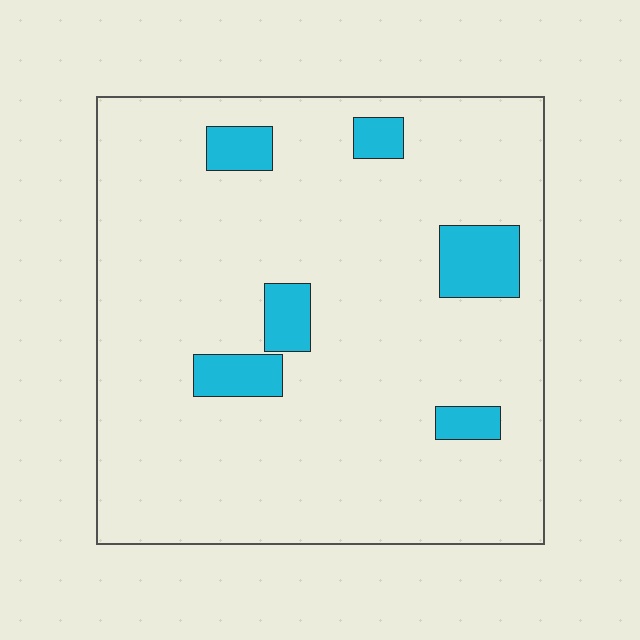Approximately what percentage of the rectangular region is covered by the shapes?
Approximately 10%.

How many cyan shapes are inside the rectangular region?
6.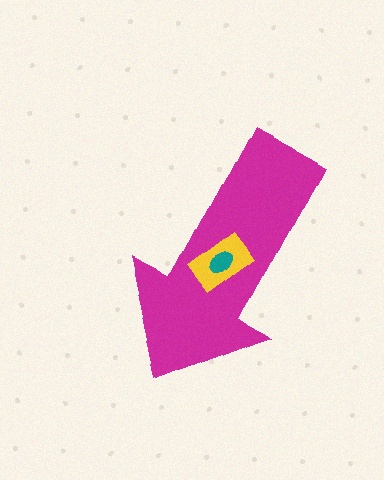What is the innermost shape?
The teal ellipse.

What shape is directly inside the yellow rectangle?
The teal ellipse.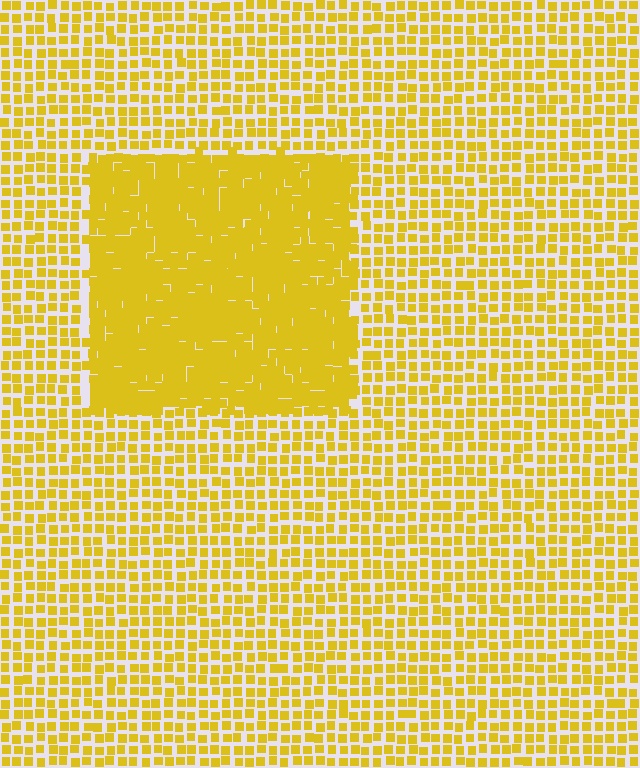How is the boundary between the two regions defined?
The boundary is defined by a change in element density (approximately 2.0x ratio). All elements are the same color, size, and shape.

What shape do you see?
I see a rectangle.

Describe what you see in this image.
The image contains small yellow elements arranged at two different densities. A rectangle-shaped region is visible where the elements are more densely packed than the surrounding area.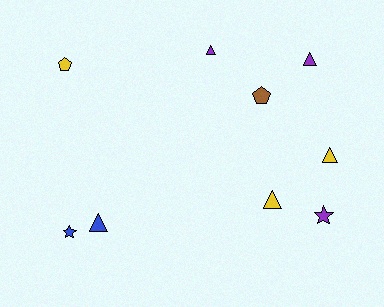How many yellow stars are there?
There are no yellow stars.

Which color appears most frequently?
Purple, with 3 objects.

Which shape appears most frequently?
Triangle, with 5 objects.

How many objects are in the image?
There are 9 objects.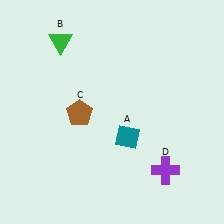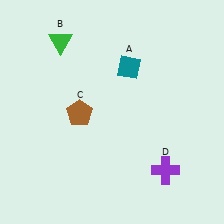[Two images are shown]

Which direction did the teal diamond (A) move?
The teal diamond (A) moved up.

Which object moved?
The teal diamond (A) moved up.